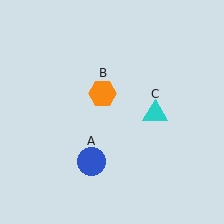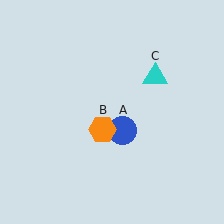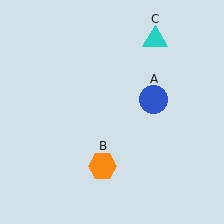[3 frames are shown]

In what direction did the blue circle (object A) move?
The blue circle (object A) moved up and to the right.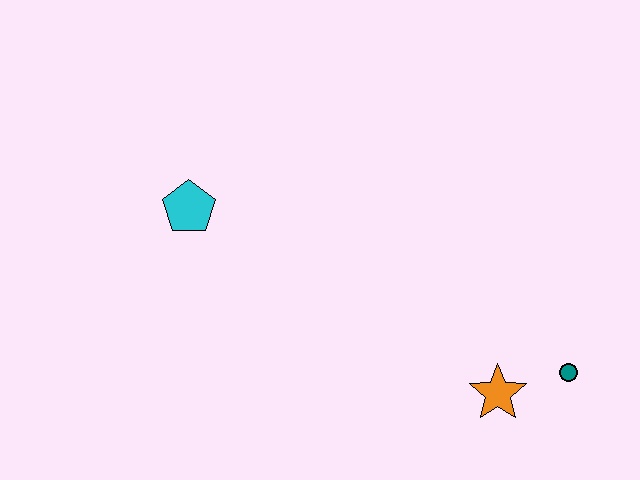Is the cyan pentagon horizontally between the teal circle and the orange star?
No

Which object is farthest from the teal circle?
The cyan pentagon is farthest from the teal circle.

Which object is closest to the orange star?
The teal circle is closest to the orange star.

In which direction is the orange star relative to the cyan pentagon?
The orange star is to the right of the cyan pentagon.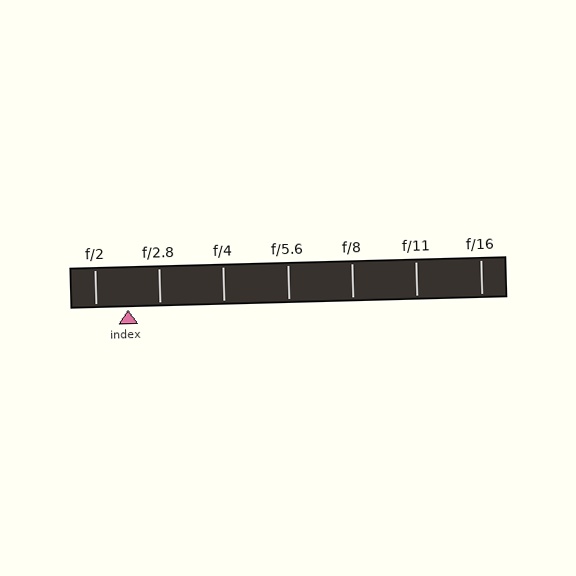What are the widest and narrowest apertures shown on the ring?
The widest aperture shown is f/2 and the narrowest is f/16.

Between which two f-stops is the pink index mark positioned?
The index mark is between f/2 and f/2.8.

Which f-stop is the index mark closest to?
The index mark is closest to f/2.8.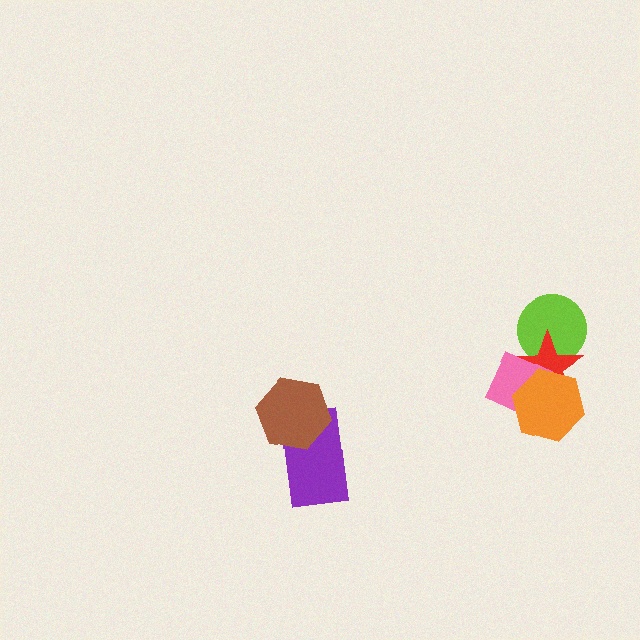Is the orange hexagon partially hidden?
No, no other shape covers it.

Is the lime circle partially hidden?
Yes, it is partially covered by another shape.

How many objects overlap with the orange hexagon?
2 objects overlap with the orange hexagon.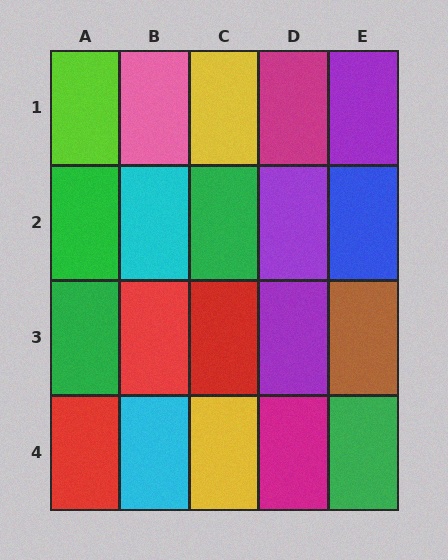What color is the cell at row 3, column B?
Red.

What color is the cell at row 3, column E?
Brown.